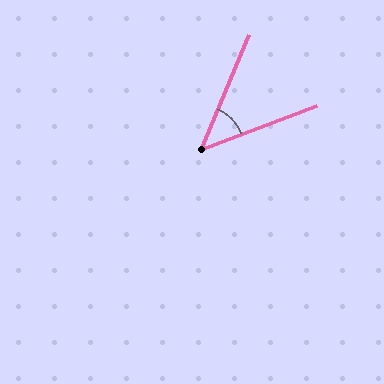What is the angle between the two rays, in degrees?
Approximately 47 degrees.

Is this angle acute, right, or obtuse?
It is acute.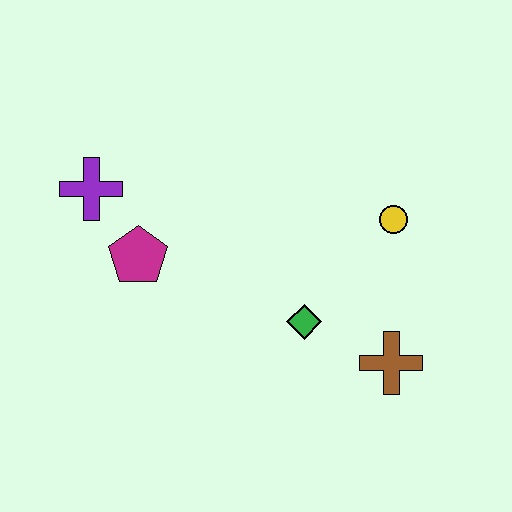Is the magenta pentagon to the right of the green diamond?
No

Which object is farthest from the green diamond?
The purple cross is farthest from the green diamond.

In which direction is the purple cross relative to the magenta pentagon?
The purple cross is above the magenta pentagon.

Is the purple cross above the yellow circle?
Yes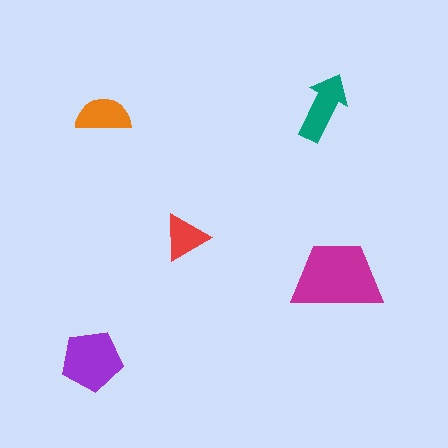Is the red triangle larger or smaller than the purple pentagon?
Smaller.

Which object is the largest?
The magenta trapezoid.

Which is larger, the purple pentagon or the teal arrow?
The purple pentagon.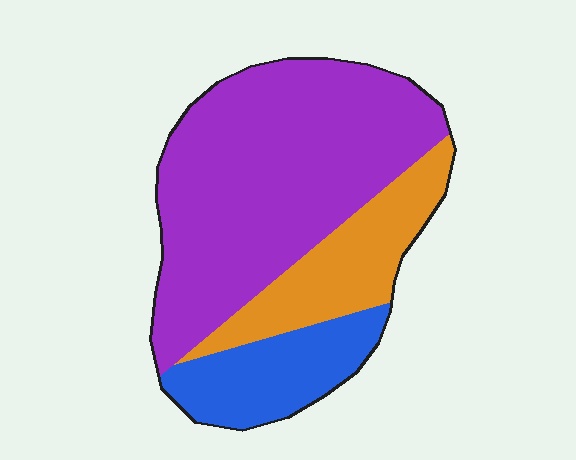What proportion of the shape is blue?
Blue takes up about one sixth (1/6) of the shape.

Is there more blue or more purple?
Purple.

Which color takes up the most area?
Purple, at roughly 60%.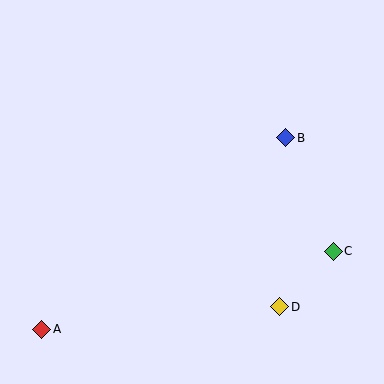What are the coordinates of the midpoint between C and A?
The midpoint between C and A is at (188, 290).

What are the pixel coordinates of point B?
Point B is at (286, 138).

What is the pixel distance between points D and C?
The distance between D and C is 77 pixels.